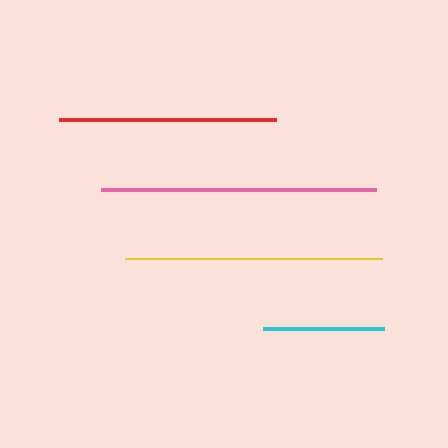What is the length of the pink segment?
The pink segment is approximately 275 pixels long.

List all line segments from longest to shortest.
From longest to shortest: pink, yellow, red, cyan.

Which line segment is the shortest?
The cyan line is the shortest at approximately 121 pixels.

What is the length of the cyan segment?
The cyan segment is approximately 121 pixels long.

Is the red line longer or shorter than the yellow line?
The yellow line is longer than the red line.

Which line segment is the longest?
The pink line is the longest at approximately 275 pixels.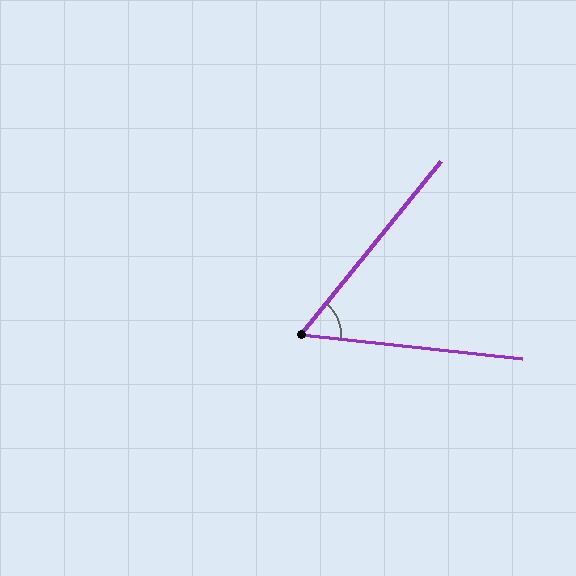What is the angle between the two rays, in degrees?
Approximately 57 degrees.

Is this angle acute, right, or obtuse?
It is acute.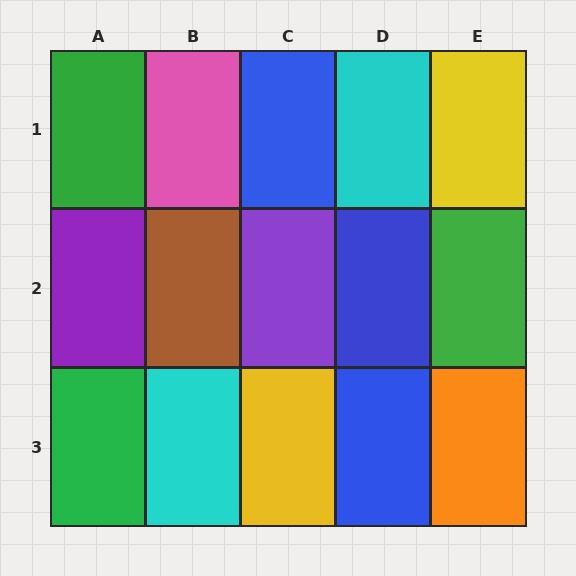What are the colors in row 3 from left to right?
Green, cyan, yellow, blue, orange.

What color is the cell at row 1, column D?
Cyan.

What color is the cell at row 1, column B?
Pink.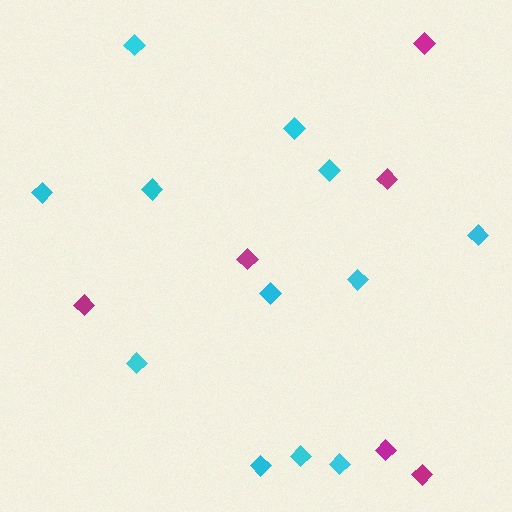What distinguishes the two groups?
There are 2 groups: one group of magenta diamonds (6) and one group of cyan diamonds (12).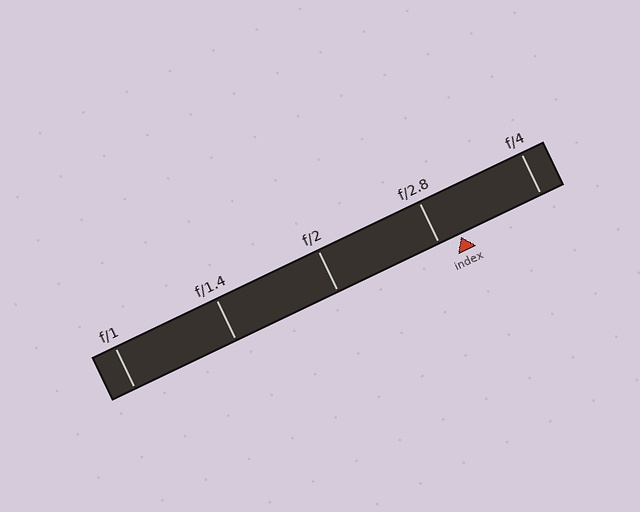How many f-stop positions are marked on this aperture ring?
There are 5 f-stop positions marked.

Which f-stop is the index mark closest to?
The index mark is closest to f/2.8.